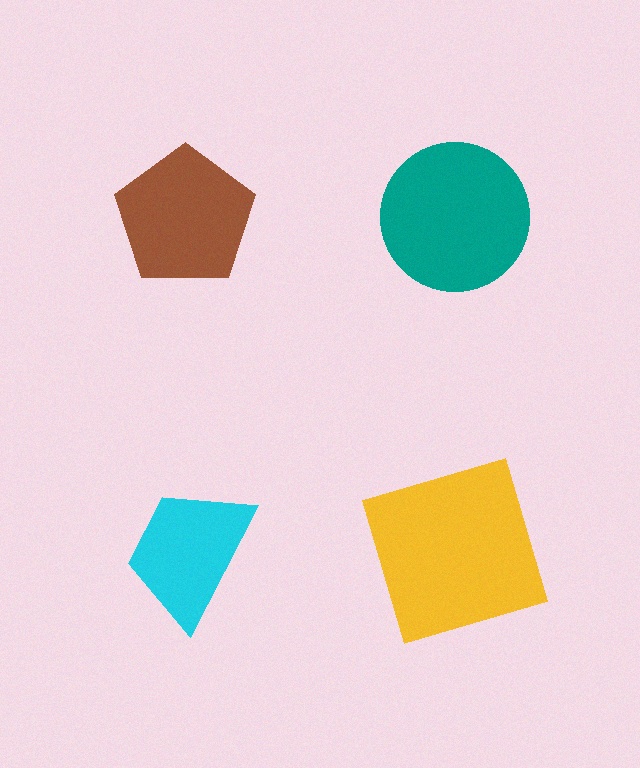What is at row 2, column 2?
A yellow square.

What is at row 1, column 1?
A brown pentagon.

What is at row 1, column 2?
A teal circle.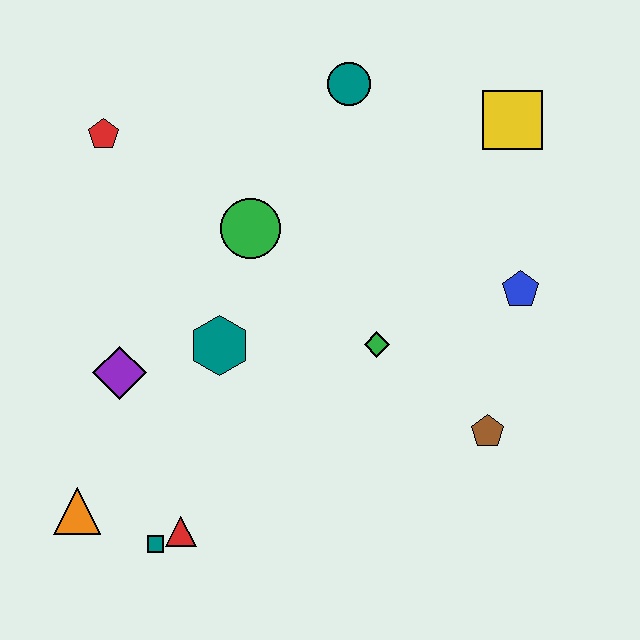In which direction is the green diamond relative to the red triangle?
The green diamond is to the right of the red triangle.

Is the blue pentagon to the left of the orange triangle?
No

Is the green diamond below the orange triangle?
No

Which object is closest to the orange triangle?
The teal square is closest to the orange triangle.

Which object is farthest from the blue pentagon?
The orange triangle is farthest from the blue pentagon.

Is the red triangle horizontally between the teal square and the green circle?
Yes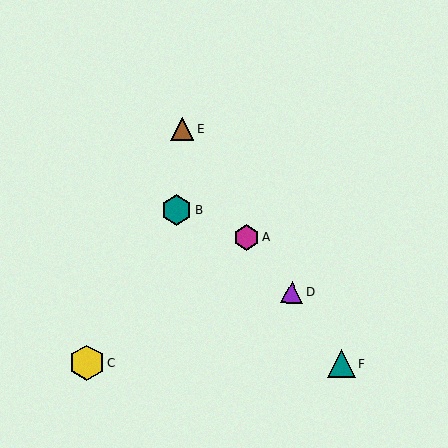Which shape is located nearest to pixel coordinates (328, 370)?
The teal triangle (labeled F) at (341, 364) is nearest to that location.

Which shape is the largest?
The yellow hexagon (labeled C) is the largest.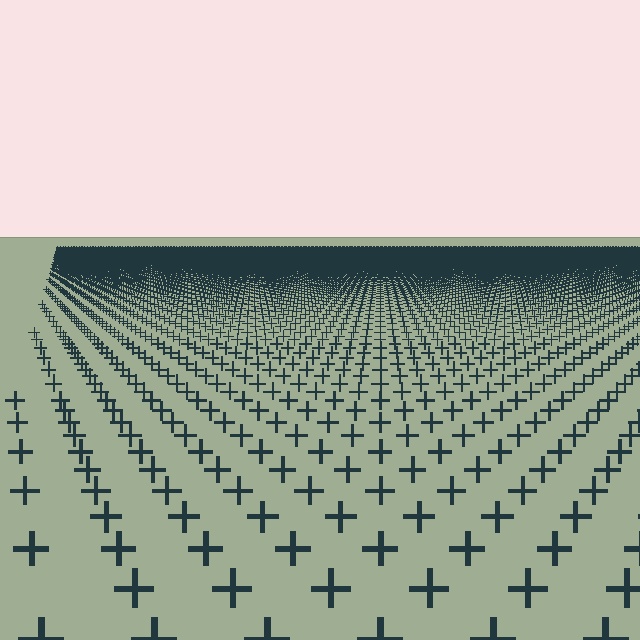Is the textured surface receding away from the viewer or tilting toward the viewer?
The surface is receding away from the viewer. Texture elements get smaller and denser toward the top.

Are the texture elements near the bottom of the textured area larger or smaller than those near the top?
Larger. Near the bottom, elements are closer to the viewer and appear at a bigger on-screen size.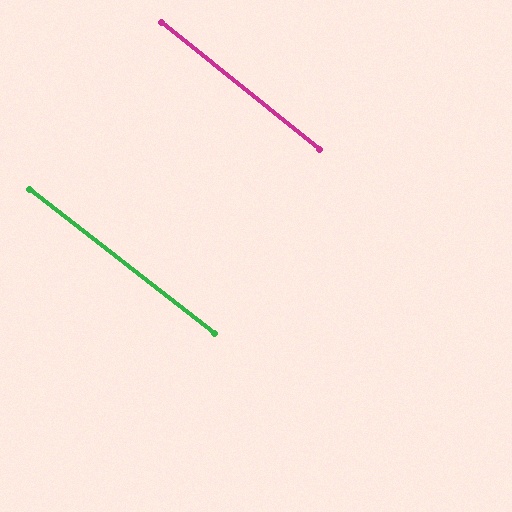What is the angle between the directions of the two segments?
Approximately 1 degree.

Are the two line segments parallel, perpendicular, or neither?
Parallel — their directions differ by only 0.9°.